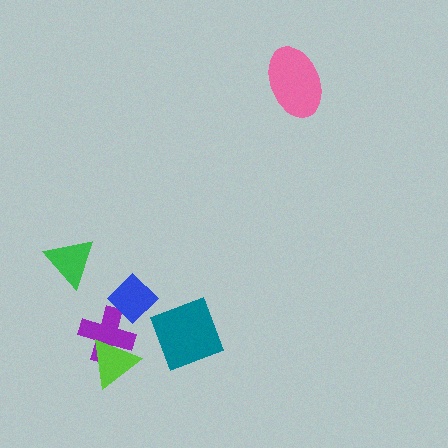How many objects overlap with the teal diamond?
0 objects overlap with the teal diamond.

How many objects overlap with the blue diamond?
1 object overlaps with the blue diamond.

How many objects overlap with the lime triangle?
1 object overlaps with the lime triangle.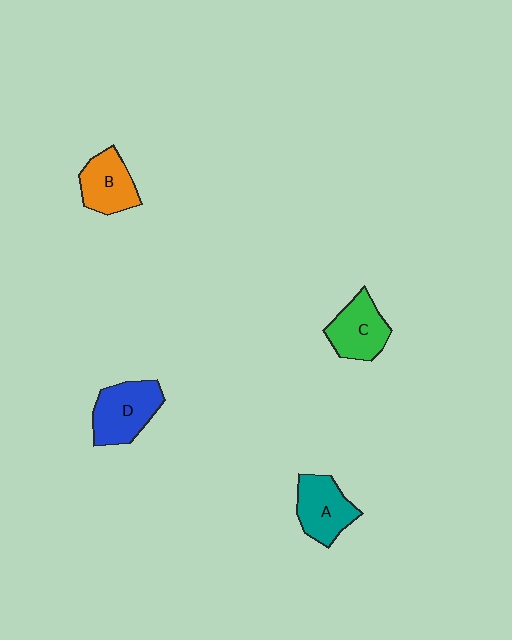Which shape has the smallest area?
Shape B (orange).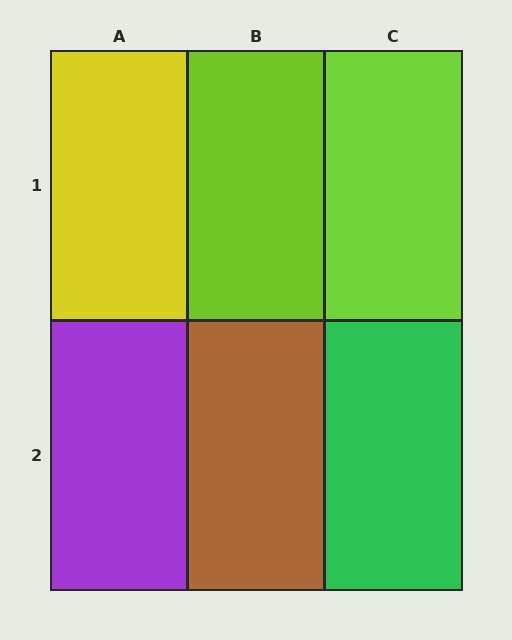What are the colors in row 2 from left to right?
Purple, brown, green.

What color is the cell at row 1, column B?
Lime.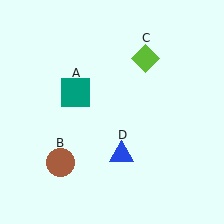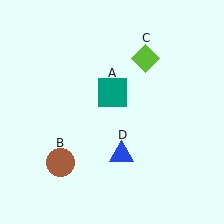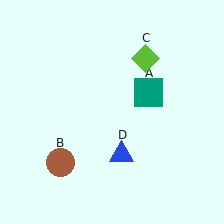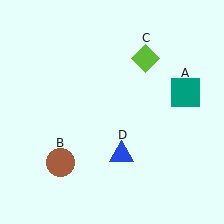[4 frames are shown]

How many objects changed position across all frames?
1 object changed position: teal square (object A).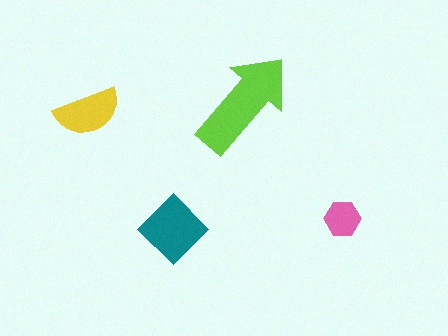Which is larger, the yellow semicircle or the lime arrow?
The lime arrow.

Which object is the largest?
The lime arrow.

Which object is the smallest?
The pink hexagon.